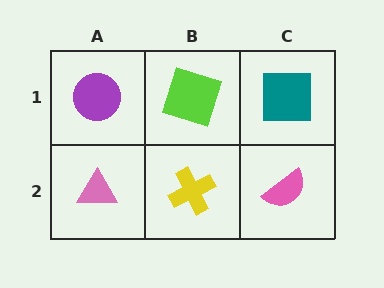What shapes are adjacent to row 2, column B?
A lime square (row 1, column B), a pink triangle (row 2, column A), a pink semicircle (row 2, column C).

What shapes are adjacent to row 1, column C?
A pink semicircle (row 2, column C), a lime square (row 1, column B).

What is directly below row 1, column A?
A pink triangle.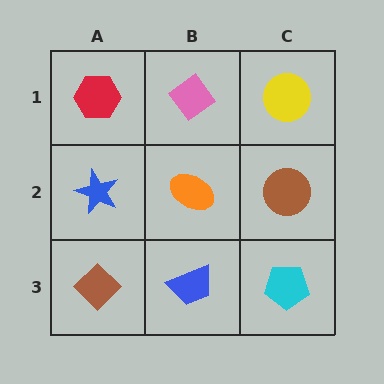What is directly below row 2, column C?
A cyan pentagon.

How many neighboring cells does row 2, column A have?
3.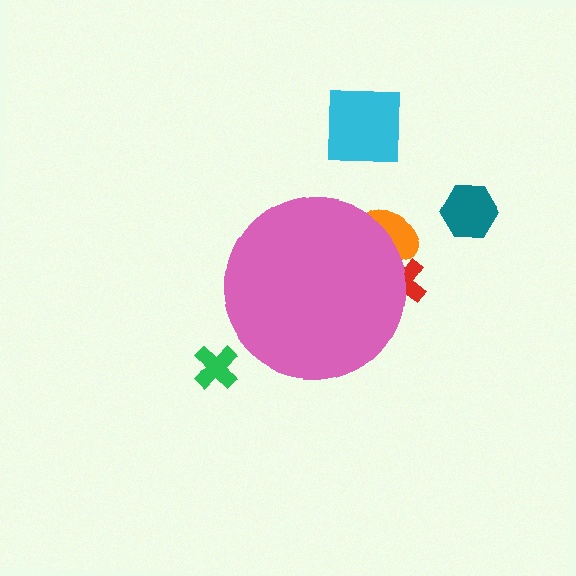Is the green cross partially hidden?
No, the green cross is fully visible.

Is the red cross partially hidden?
Yes, the red cross is partially hidden behind the pink circle.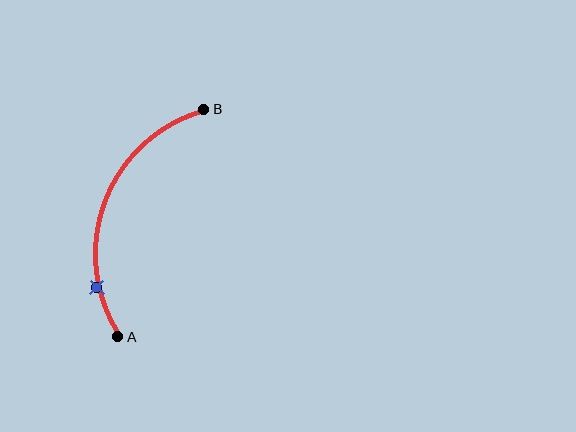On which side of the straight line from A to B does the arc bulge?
The arc bulges to the left of the straight line connecting A and B.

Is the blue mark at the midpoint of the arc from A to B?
No. The blue mark lies on the arc but is closer to endpoint A. The arc midpoint would be at the point on the curve equidistant along the arc from both A and B.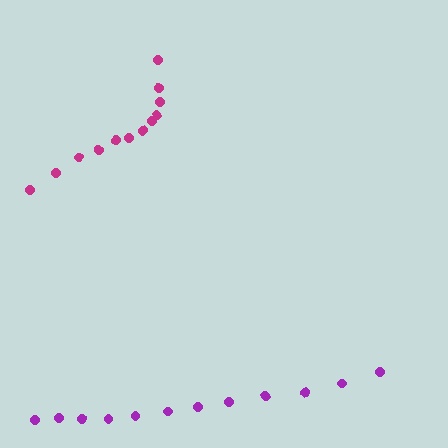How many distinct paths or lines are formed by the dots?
There are 2 distinct paths.